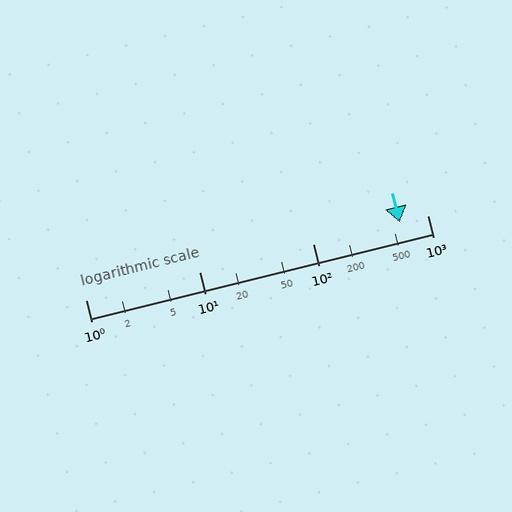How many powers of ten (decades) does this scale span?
The scale spans 3 decades, from 1 to 1000.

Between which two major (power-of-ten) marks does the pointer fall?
The pointer is between 100 and 1000.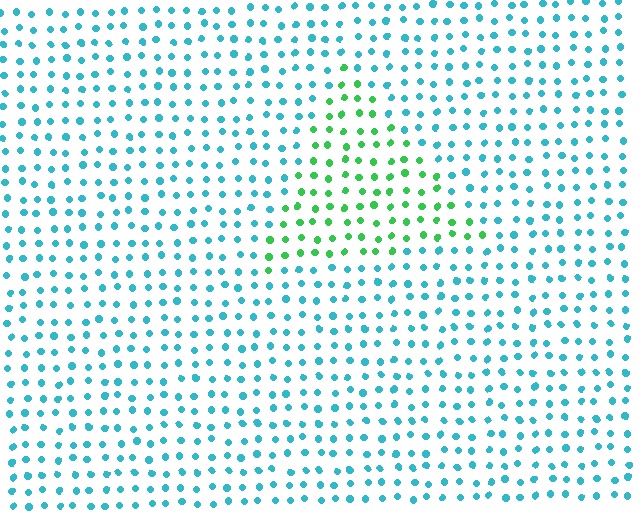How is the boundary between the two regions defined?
The boundary is defined purely by a slight shift in hue (about 56 degrees). Spacing, size, and orientation are identical on both sides.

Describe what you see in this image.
The image is filled with small cyan elements in a uniform arrangement. A triangle-shaped region is visible where the elements are tinted to a slightly different hue, forming a subtle color boundary.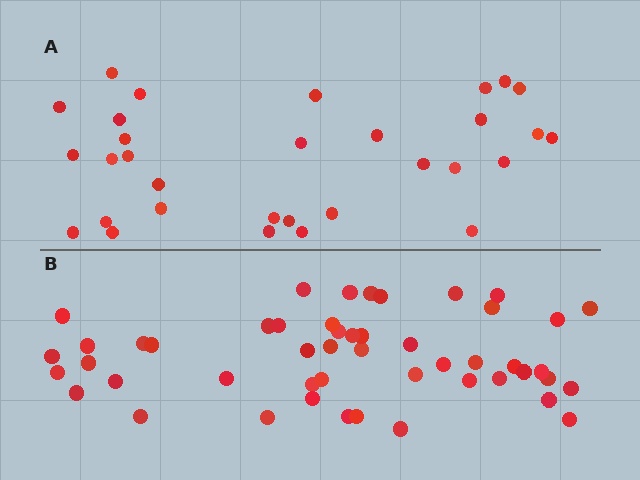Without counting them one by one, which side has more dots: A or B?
Region B (the bottom region) has more dots.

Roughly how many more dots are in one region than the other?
Region B has approximately 20 more dots than region A.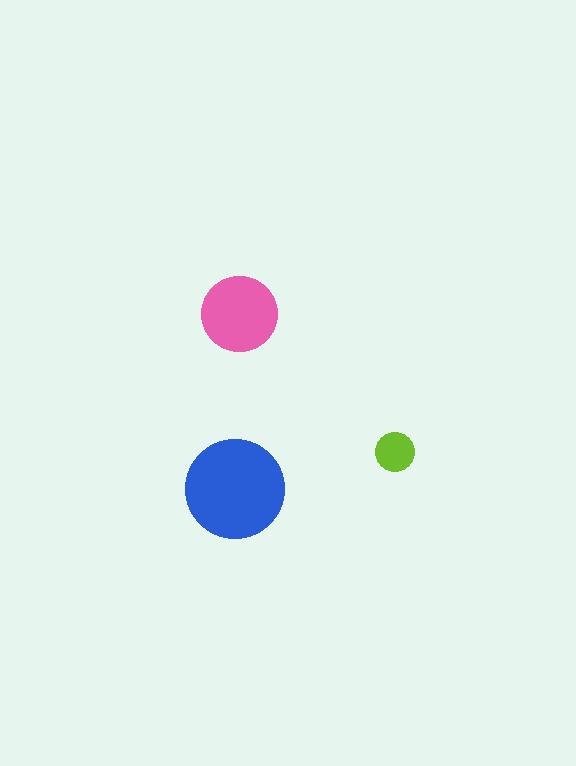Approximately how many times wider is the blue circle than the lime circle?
About 2.5 times wider.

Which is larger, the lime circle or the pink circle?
The pink one.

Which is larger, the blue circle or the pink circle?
The blue one.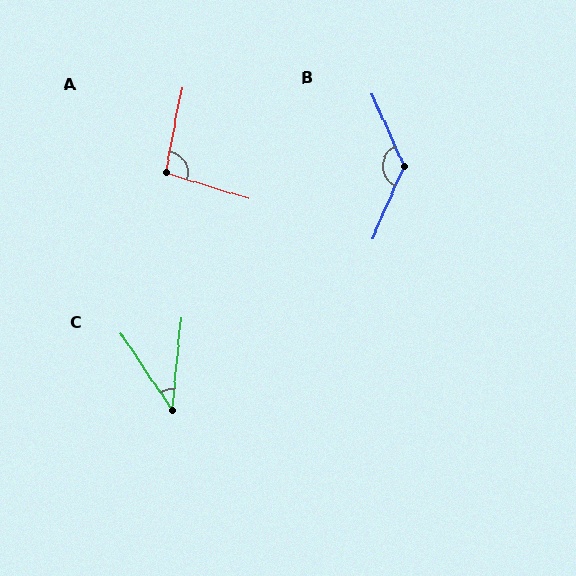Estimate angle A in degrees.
Approximately 96 degrees.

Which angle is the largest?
B, at approximately 132 degrees.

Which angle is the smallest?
C, at approximately 39 degrees.